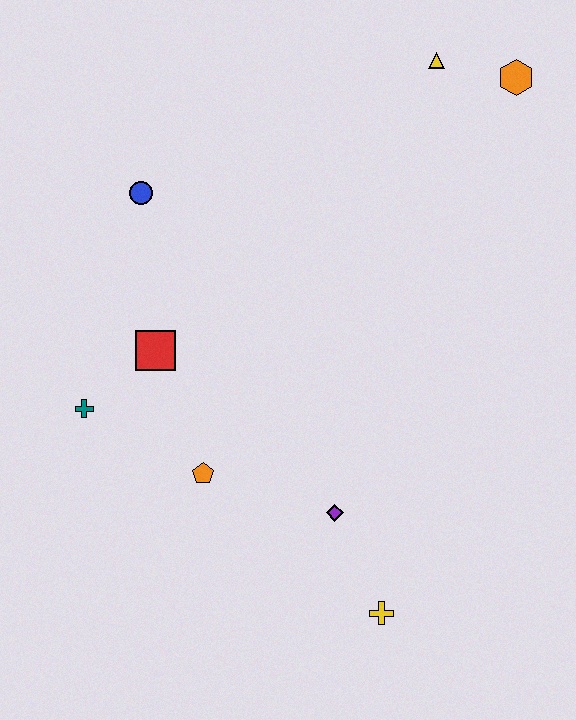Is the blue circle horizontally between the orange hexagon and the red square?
No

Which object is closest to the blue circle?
The red square is closest to the blue circle.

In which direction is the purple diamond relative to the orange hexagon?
The purple diamond is below the orange hexagon.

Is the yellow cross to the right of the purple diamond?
Yes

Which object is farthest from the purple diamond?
The orange hexagon is farthest from the purple diamond.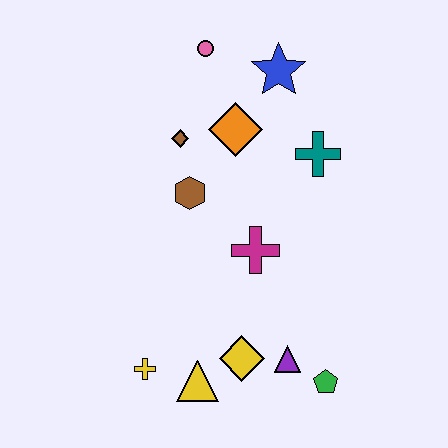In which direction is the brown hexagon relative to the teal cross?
The brown hexagon is to the left of the teal cross.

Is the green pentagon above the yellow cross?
No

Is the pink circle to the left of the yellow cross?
No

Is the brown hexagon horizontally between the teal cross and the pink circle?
No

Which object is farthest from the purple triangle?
The pink circle is farthest from the purple triangle.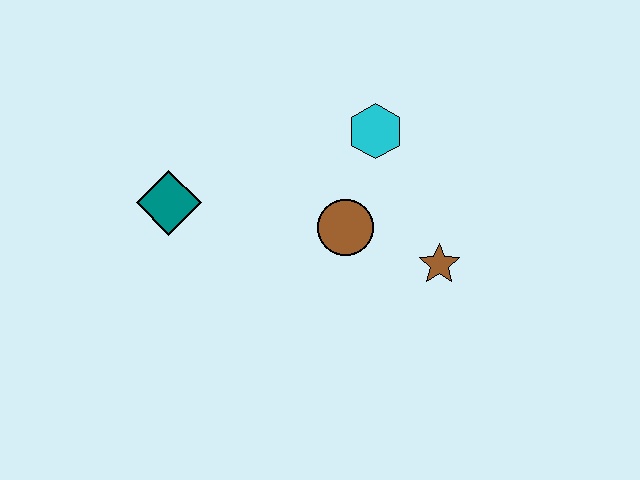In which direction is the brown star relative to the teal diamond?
The brown star is to the right of the teal diamond.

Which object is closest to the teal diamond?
The brown circle is closest to the teal diamond.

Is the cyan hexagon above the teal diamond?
Yes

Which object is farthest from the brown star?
The teal diamond is farthest from the brown star.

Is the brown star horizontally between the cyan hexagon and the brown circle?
No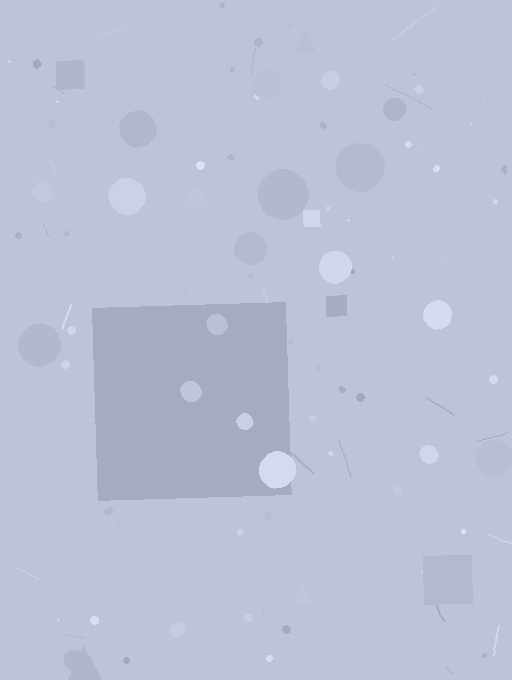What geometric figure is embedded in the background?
A square is embedded in the background.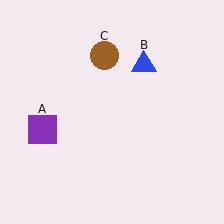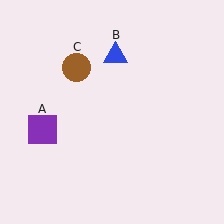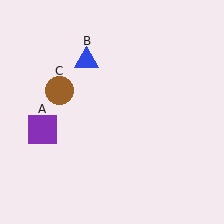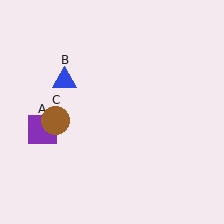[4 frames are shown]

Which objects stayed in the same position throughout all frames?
Purple square (object A) remained stationary.